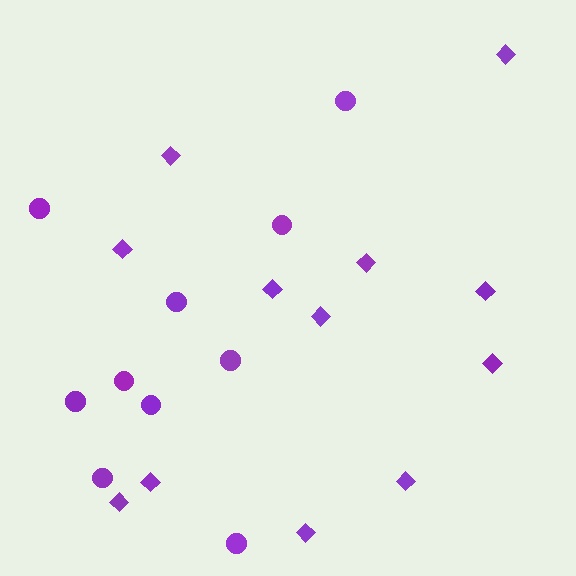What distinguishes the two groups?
There are 2 groups: one group of diamonds (12) and one group of circles (10).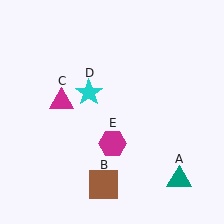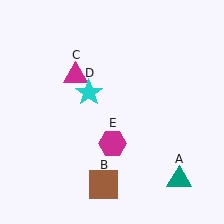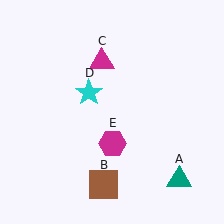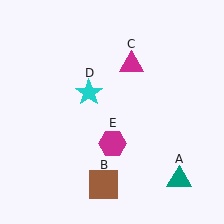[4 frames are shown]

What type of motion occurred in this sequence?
The magenta triangle (object C) rotated clockwise around the center of the scene.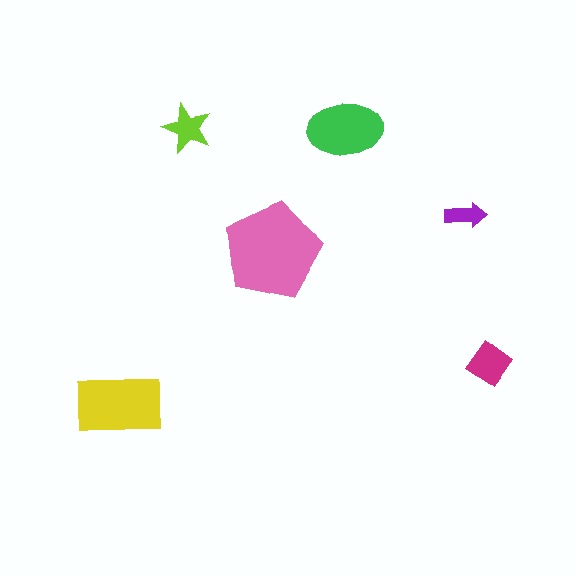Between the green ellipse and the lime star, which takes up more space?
The green ellipse.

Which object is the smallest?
The purple arrow.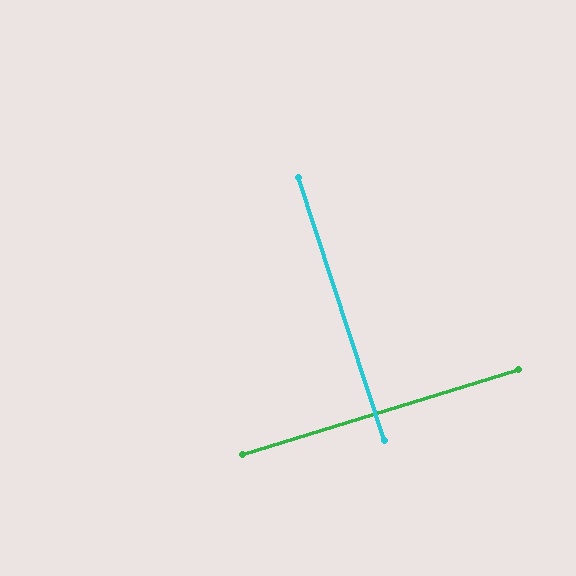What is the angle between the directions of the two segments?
Approximately 89 degrees.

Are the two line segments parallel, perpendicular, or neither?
Perpendicular — they meet at approximately 89°.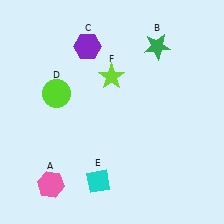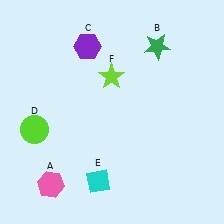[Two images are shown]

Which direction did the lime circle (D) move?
The lime circle (D) moved down.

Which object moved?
The lime circle (D) moved down.